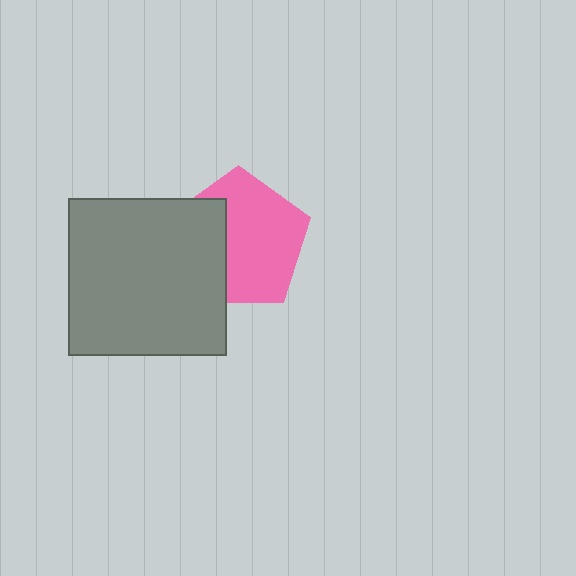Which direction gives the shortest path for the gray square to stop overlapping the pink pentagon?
Moving left gives the shortest separation.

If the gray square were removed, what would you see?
You would see the complete pink pentagon.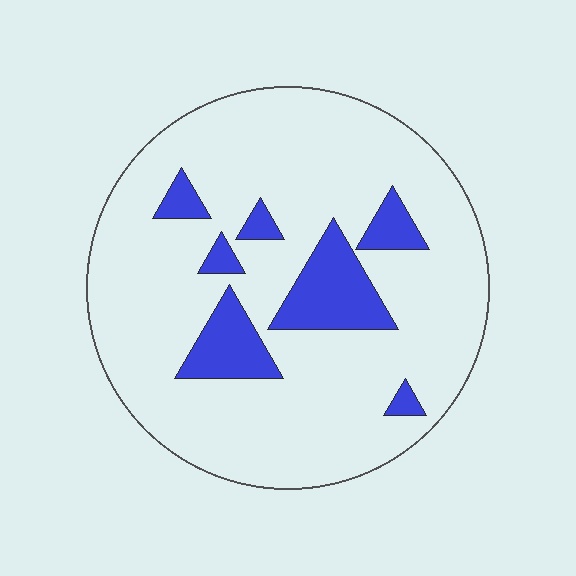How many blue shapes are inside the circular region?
7.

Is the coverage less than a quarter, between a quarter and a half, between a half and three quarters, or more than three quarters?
Less than a quarter.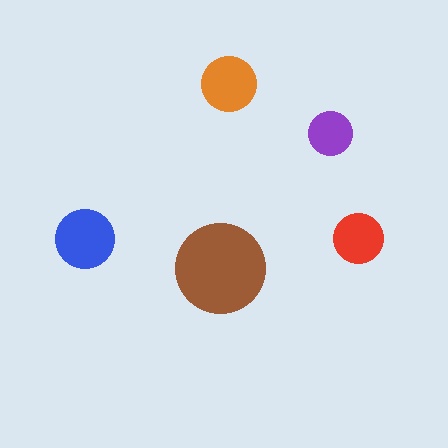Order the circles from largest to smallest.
the brown one, the blue one, the orange one, the red one, the purple one.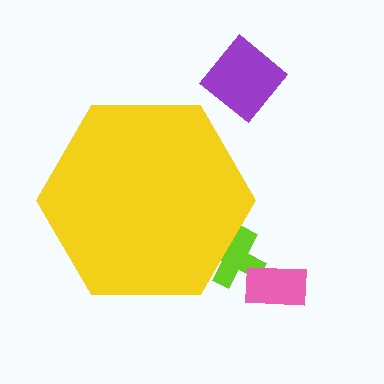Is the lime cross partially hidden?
Yes, the lime cross is partially hidden behind the yellow hexagon.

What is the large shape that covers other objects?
A yellow hexagon.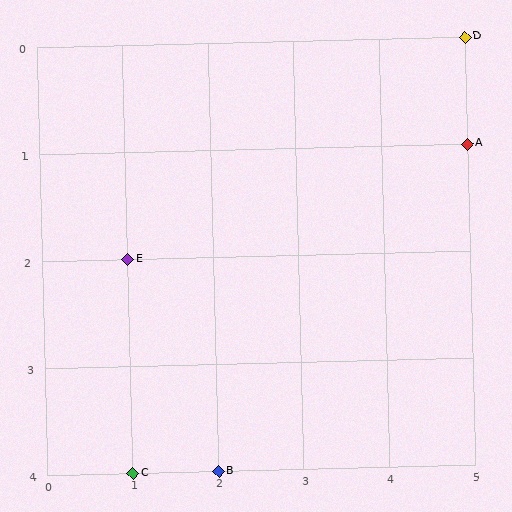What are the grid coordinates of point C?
Point C is at grid coordinates (1, 4).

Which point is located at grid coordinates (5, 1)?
Point A is at (5, 1).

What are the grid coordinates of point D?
Point D is at grid coordinates (5, 0).